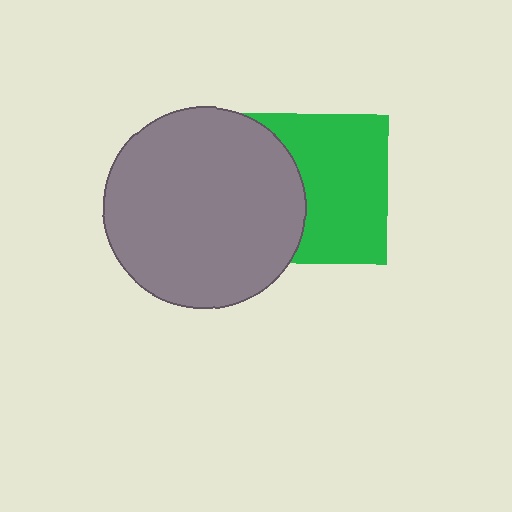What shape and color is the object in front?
The object in front is a gray circle.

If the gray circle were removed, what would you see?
You would see the complete green square.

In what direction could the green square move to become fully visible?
The green square could move right. That would shift it out from behind the gray circle entirely.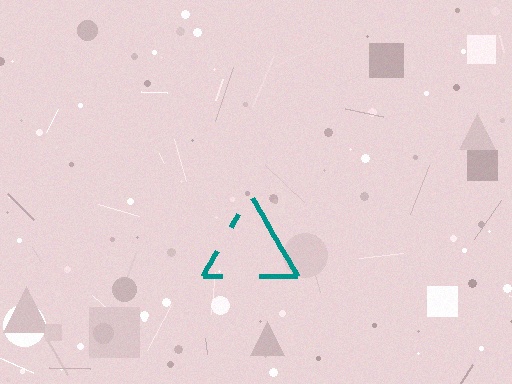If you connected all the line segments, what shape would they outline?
They would outline a triangle.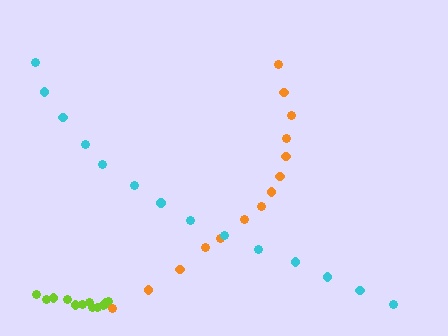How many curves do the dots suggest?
There are 3 distinct paths.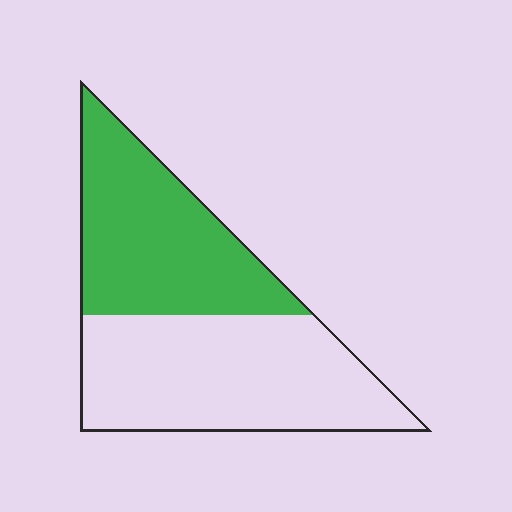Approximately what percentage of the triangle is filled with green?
Approximately 45%.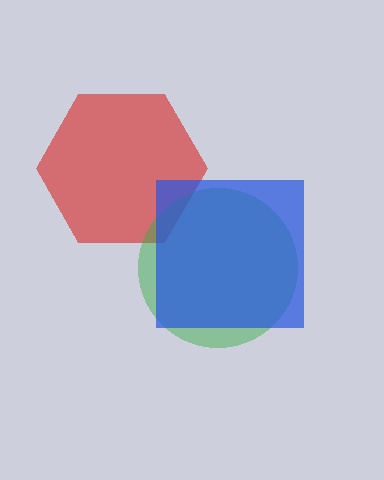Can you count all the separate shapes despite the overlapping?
Yes, there are 3 separate shapes.